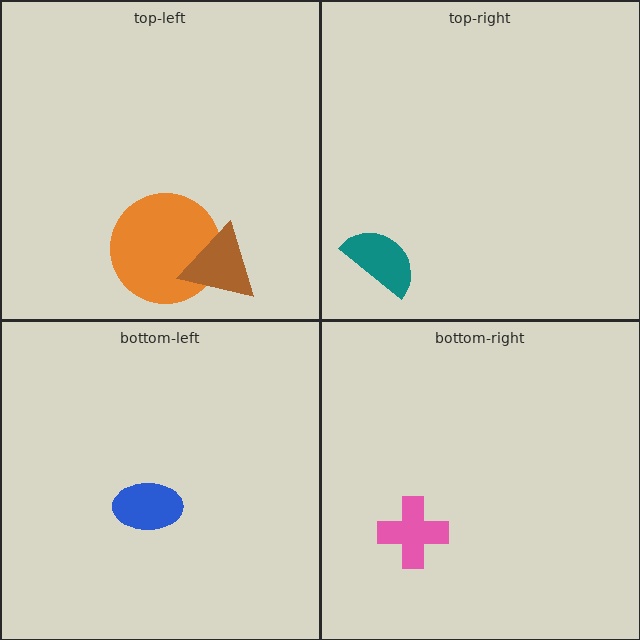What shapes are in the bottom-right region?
The pink cross.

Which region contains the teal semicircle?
The top-right region.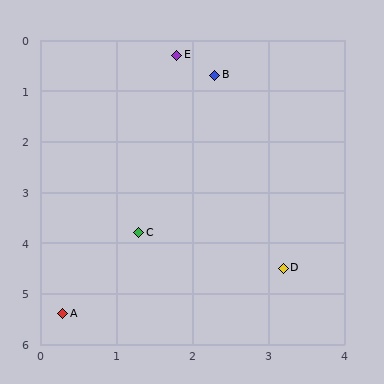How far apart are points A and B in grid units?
Points A and B are about 5.1 grid units apart.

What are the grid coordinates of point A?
Point A is at approximately (0.3, 5.4).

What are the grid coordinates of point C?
Point C is at approximately (1.3, 3.8).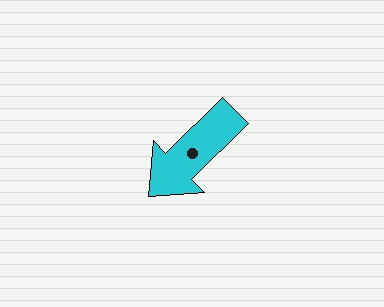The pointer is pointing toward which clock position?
Roughly 8 o'clock.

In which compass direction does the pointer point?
Southwest.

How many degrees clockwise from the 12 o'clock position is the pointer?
Approximately 226 degrees.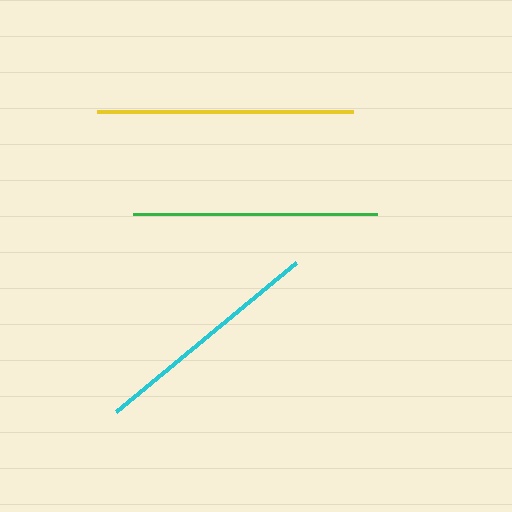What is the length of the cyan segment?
The cyan segment is approximately 234 pixels long.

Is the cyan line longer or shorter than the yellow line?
The yellow line is longer than the cyan line.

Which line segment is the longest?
The yellow line is the longest at approximately 256 pixels.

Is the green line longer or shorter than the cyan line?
The green line is longer than the cyan line.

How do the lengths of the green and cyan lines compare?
The green and cyan lines are approximately the same length.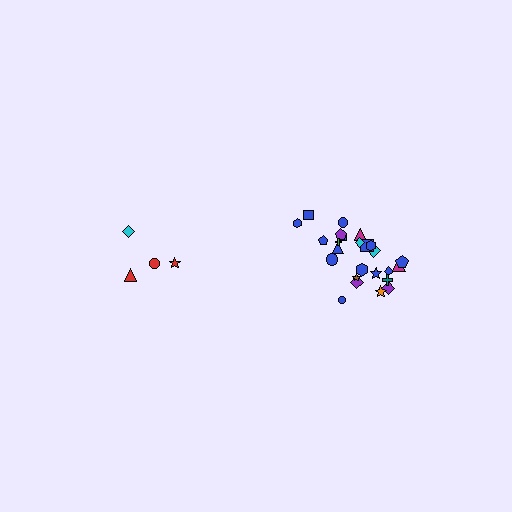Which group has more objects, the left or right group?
The right group.